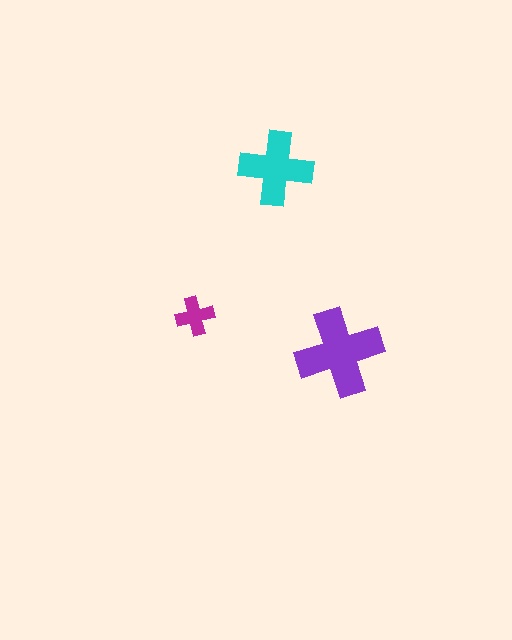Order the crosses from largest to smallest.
the purple one, the cyan one, the magenta one.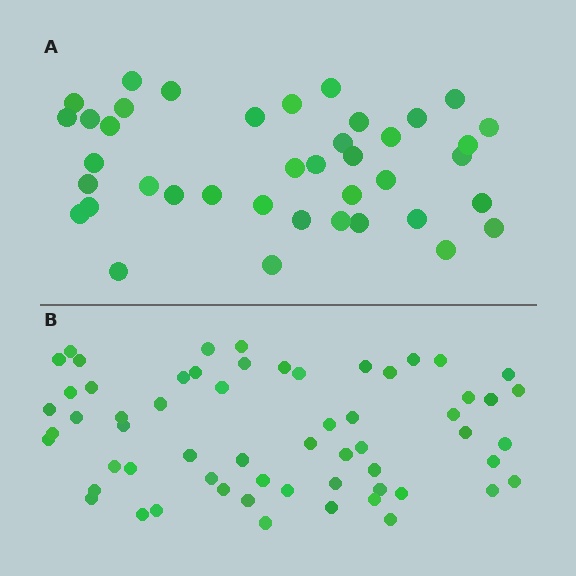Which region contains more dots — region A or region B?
Region B (the bottom region) has more dots.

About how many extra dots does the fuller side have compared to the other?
Region B has approximately 20 more dots than region A.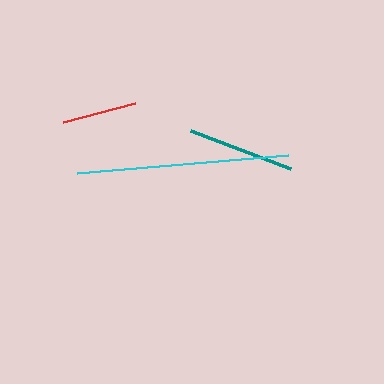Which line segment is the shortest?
The red line is the shortest at approximately 75 pixels.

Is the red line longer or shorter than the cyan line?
The cyan line is longer than the red line.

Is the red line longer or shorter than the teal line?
The teal line is longer than the red line.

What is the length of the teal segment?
The teal segment is approximately 108 pixels long.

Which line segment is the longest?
The cyan line is the longest at approximately 211 pixels.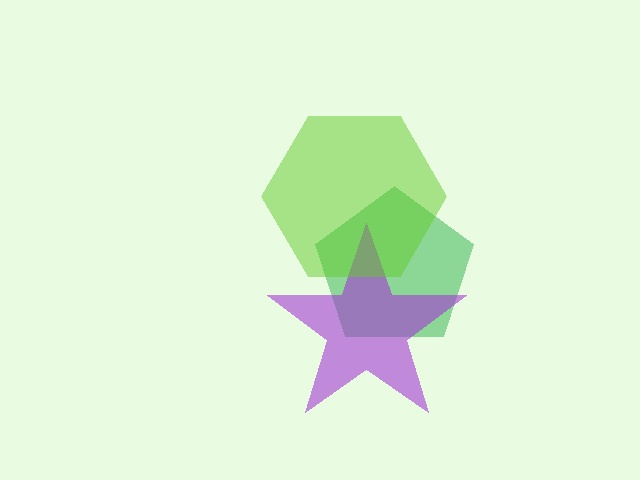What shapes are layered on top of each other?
The layered shapes are: a green pentagon, a purple star, a lime hexagon.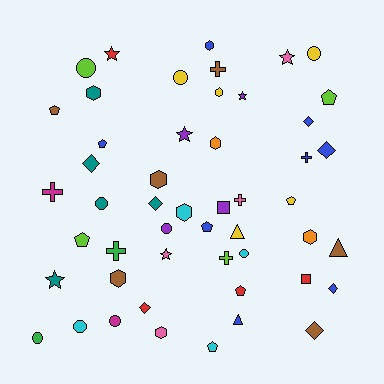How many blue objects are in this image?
There are 8 blue objects.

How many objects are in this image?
There are 50 objects.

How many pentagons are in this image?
There are 8 pentagons.